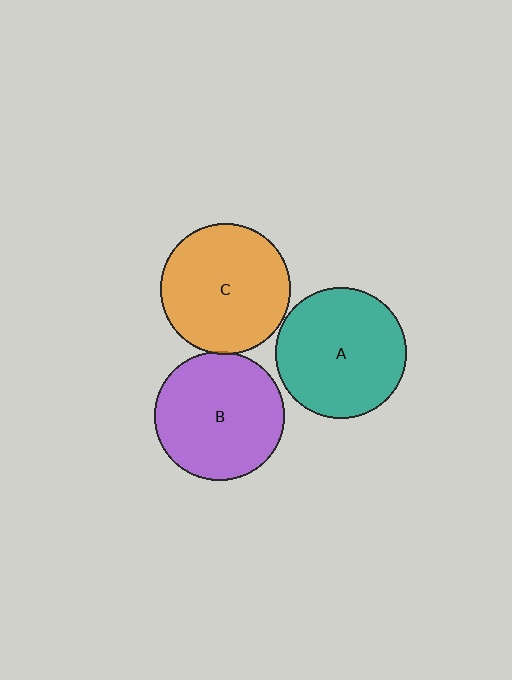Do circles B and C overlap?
Yes.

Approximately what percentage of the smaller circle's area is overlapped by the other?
Approximately 5%.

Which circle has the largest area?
Circle A (teal).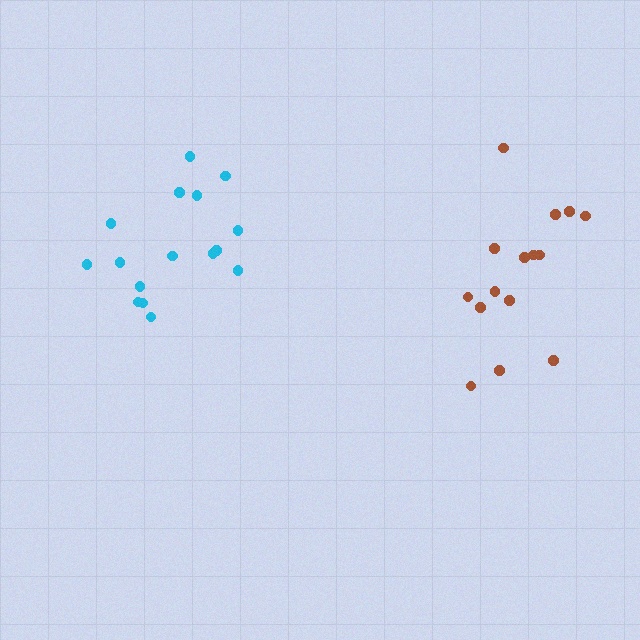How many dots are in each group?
Group 1: 16 dots, Group 2: 15 dots (31 total).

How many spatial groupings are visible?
There are 2 spatial groupings.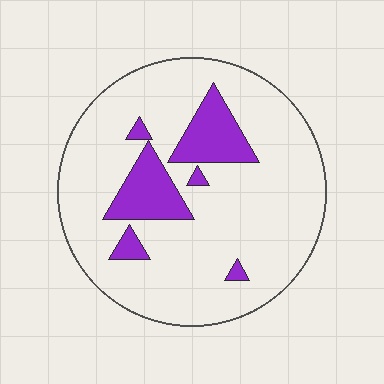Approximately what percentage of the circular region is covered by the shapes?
Approximately 15%.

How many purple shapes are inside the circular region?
6.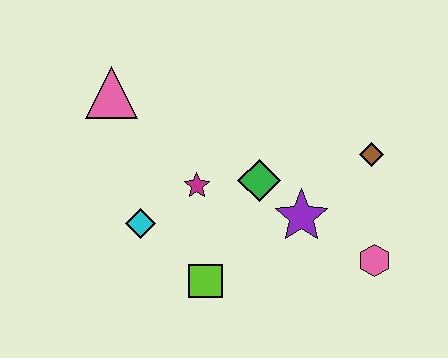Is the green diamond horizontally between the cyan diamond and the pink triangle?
No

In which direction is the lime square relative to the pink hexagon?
The lime square is to the left of the pink hexagon.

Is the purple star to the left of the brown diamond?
Yes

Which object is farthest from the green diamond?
The pink triangle is farthest from the green diamond.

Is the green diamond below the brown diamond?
Yes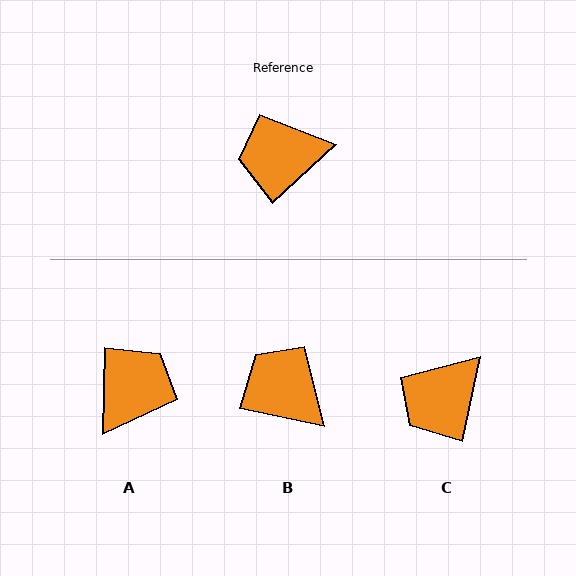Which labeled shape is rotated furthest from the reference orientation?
A, about 134 degrees away.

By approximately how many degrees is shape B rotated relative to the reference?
Approximately 55 degrees clockwise.